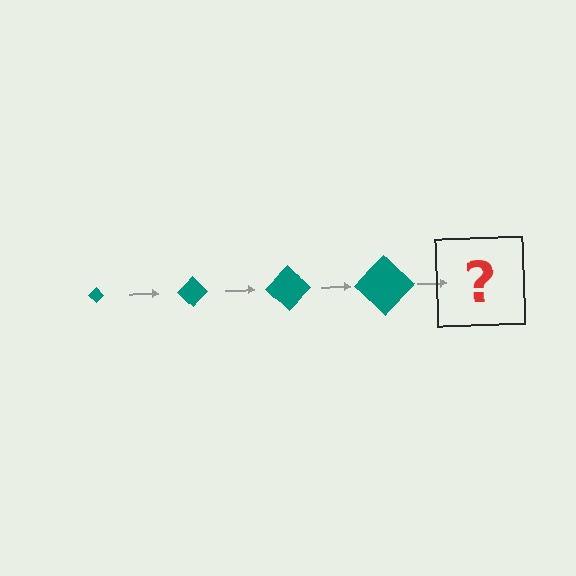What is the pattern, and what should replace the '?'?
The pattern is that the diamond gets progressively larger each step. The '?' should be a teal diamond, larger than the previous one.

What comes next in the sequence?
The next element should be a teal diamond, larger than the previous one.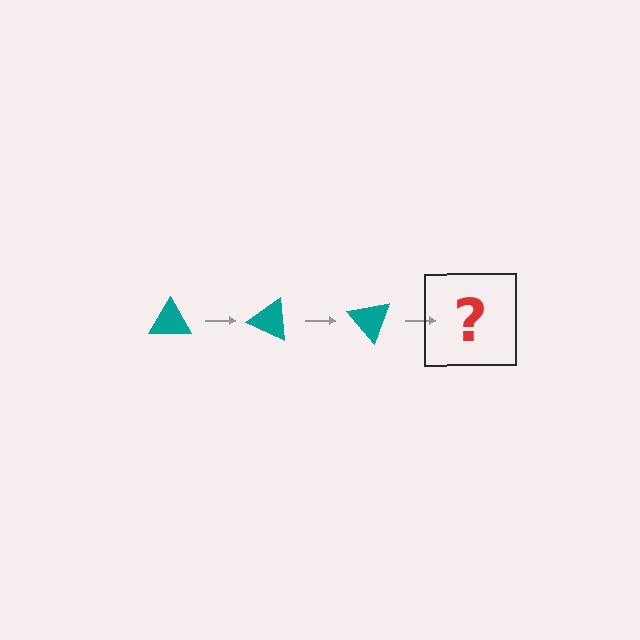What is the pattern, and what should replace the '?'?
The pattern is that the triangle rotates 25 degrees each step. The '?' should be a teal triangle rotated 75 degrees.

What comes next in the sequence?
The next element should be a teal triangle rotated 75 degrees.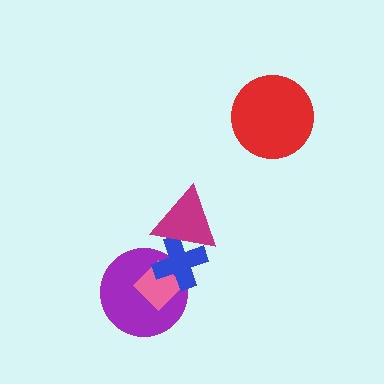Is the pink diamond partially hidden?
Yes, it is partially covered by another shape.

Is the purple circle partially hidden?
Yes, it is partially covered by another shape.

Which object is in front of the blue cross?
The magenta triangle is in front of the blue cross.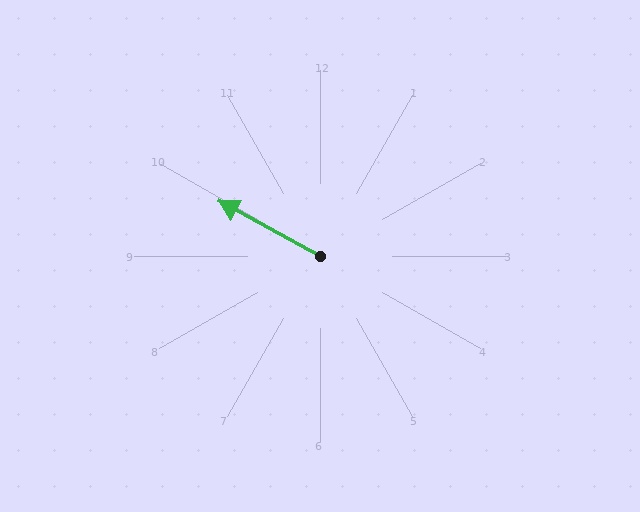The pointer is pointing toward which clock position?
Roughly 10 o'clock.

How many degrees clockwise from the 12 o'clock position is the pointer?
Approximately 299 degrees.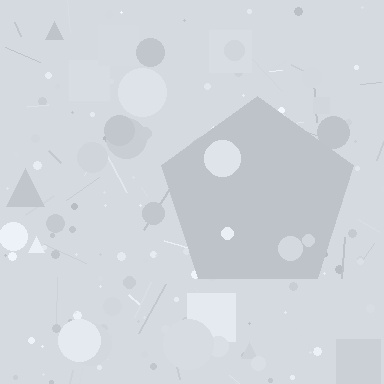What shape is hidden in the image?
A pentagon is hidden in the image.